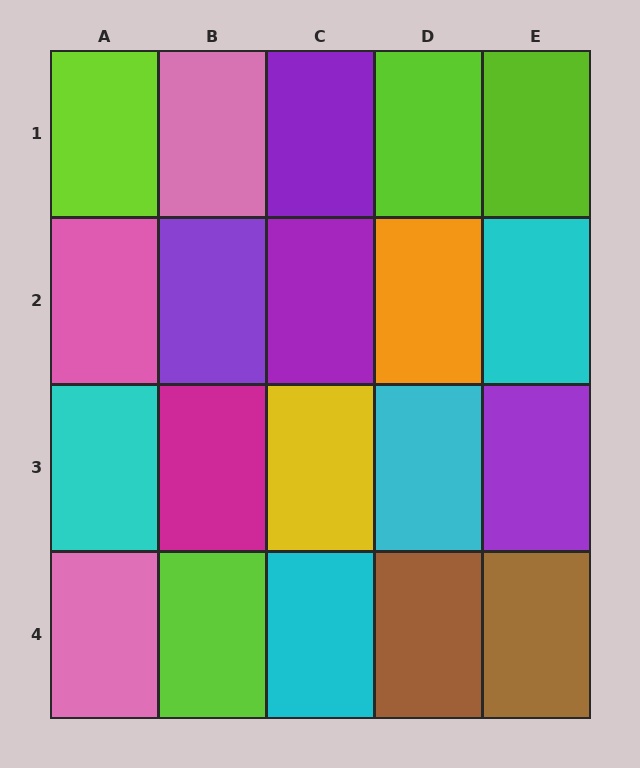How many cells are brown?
2 cells are brown.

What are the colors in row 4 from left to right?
Pink, lime, cyan, brown, brown.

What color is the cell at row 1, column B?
Pink.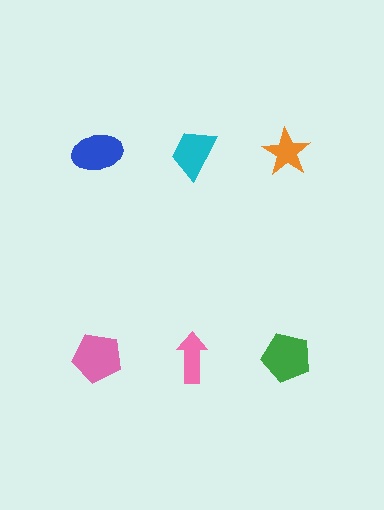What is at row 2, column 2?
A pink arrow.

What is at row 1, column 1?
A blue ellipse.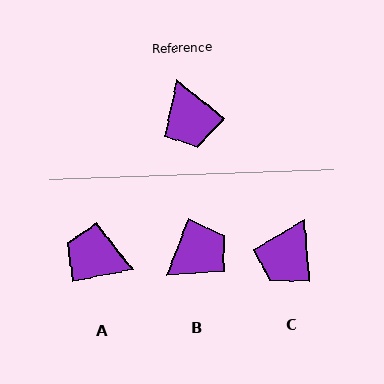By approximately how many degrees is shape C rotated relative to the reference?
Approximately 47 degrees clockwise.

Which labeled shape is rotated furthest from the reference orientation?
A, about 130 degrees away.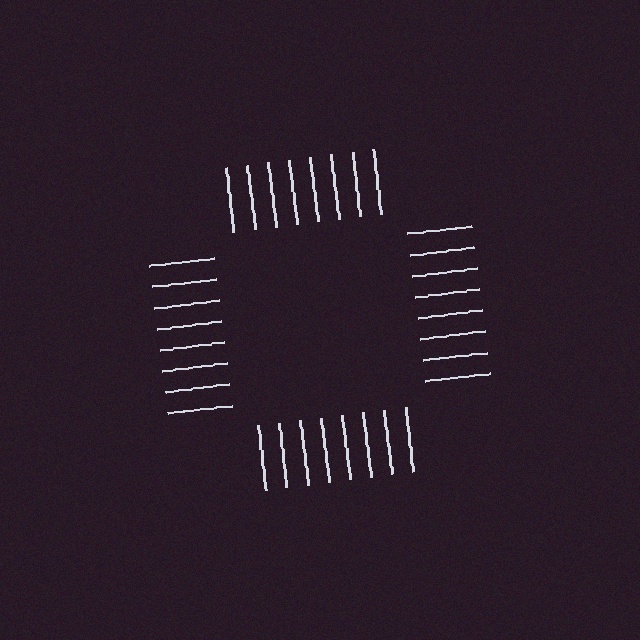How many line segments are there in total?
32 — 8 along each of the 4 edges.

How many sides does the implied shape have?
4 sides — the line-ends trace a square.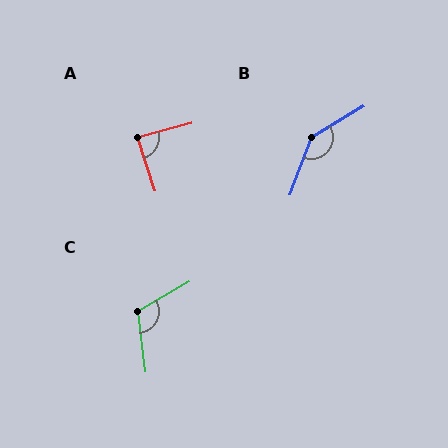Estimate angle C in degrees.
Approximately 114 degrees.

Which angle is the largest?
B, at approximately 142 degrees.